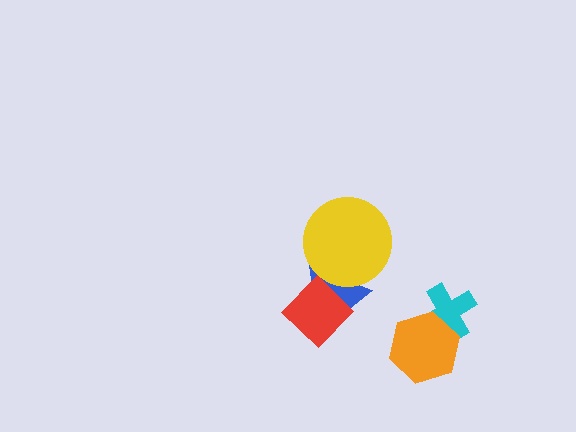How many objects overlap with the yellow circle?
1 object overlaps with the yellow circle.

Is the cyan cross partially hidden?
Yes, it is partially covered by another shape.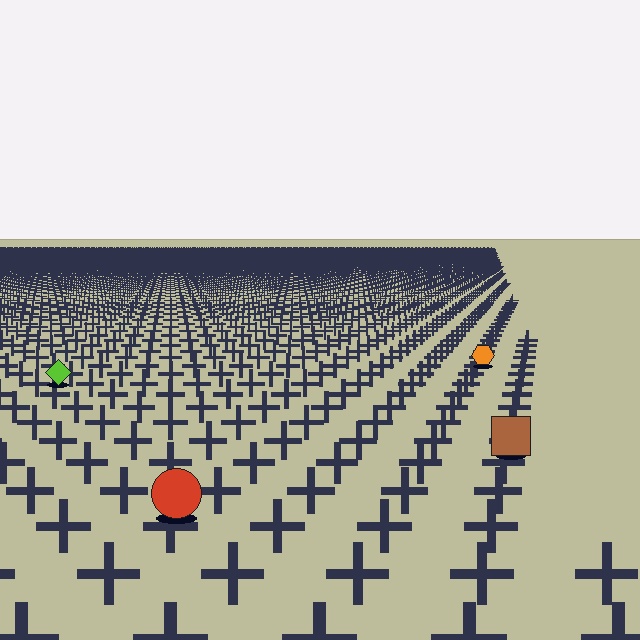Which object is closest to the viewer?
The red circle is closest. The texture marks near it are larger and more spread out.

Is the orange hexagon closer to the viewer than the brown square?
No. The brown square is closer — you can tell from the texture gradient: the ground texture is coarser near it.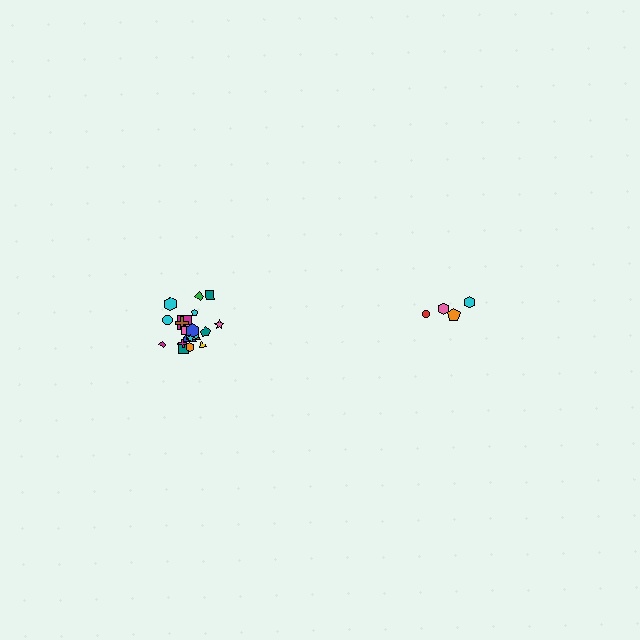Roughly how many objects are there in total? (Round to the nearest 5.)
Roughly 25 objects in total.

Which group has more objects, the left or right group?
The left group.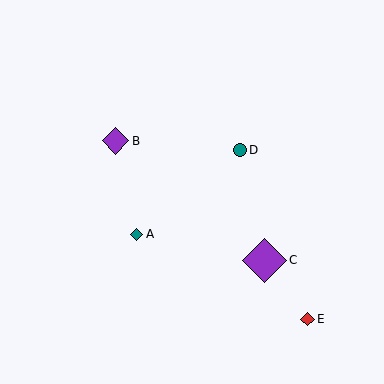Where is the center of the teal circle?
The center of the teal circle is at (240, 150).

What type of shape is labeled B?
Shape B is a purple diamond.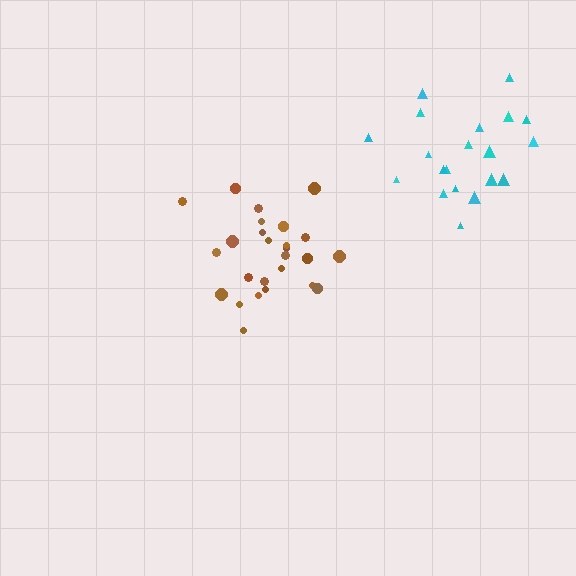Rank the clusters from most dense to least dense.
brown, cyan.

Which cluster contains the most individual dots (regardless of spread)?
Brown (26).